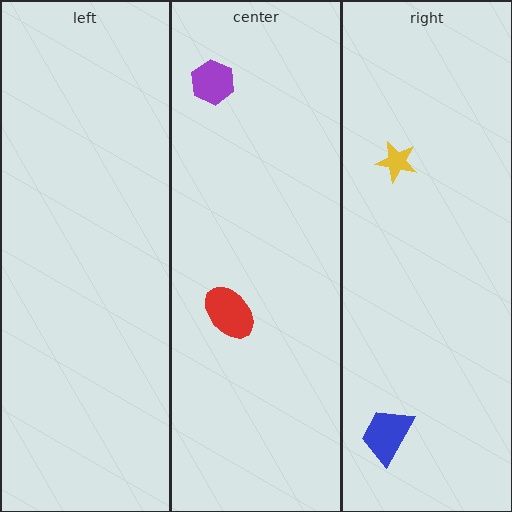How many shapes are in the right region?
2.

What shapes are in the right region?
The blue trapezoid, the yellow star.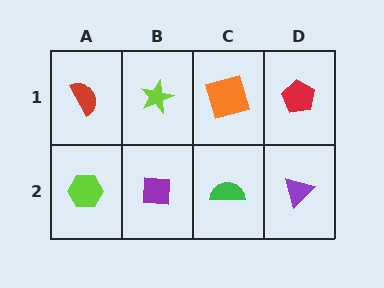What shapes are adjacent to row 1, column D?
A purple triangle (row 2, column D), an orange square (row 1, column C).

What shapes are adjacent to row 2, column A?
A red semicircle (row 1, column A), a purple square (row 2, column B).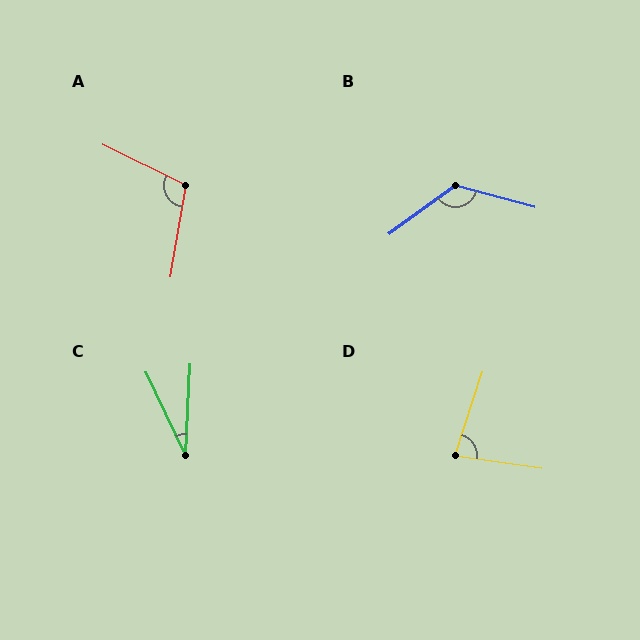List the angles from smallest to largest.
C (28°), D (80°), A (107°), B (129°).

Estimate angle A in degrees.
Approximately 107 degrees.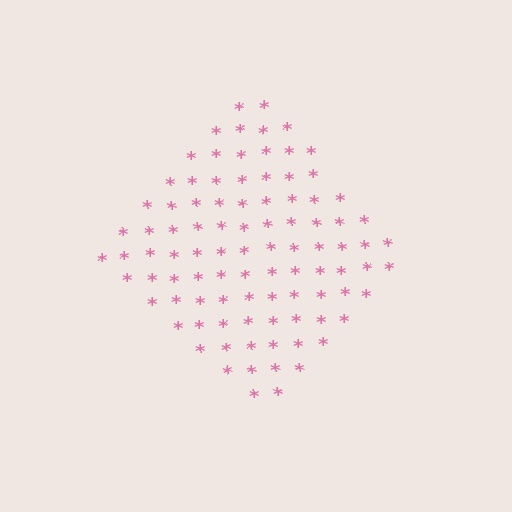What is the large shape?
The large shape is a diamond.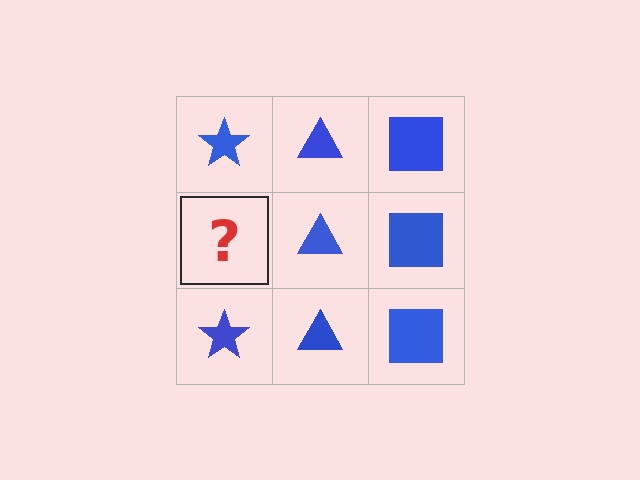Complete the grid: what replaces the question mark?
The question mark should be replaced with a blue star.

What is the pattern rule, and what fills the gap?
The rule is that each column has a consistent shape. The gap should be filled with a blue star.